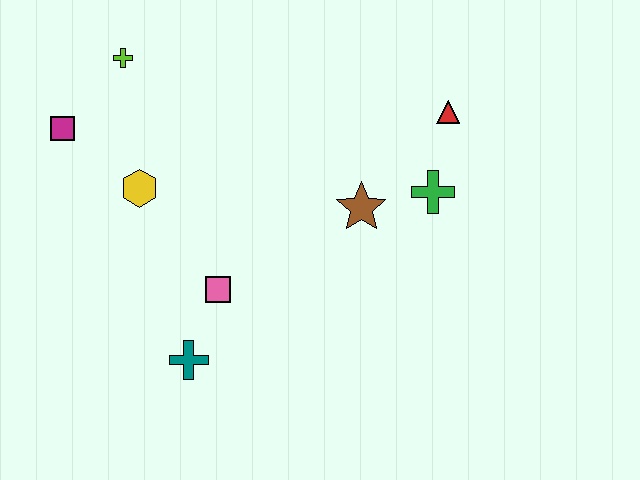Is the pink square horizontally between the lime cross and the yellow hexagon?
No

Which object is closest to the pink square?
The teal cross is closest to the pink square.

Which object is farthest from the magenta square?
The red triangle is farthest from the magenta square.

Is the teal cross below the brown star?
Yes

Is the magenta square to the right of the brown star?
No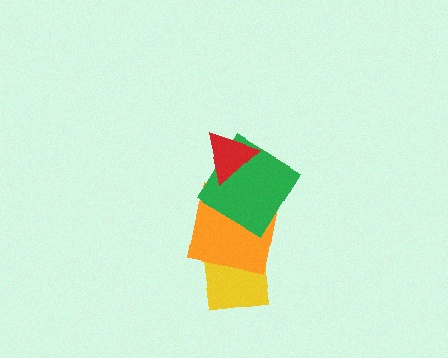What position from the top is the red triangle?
The red triangle is 1st from the top.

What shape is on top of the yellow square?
The orange square is on top of the yellow square.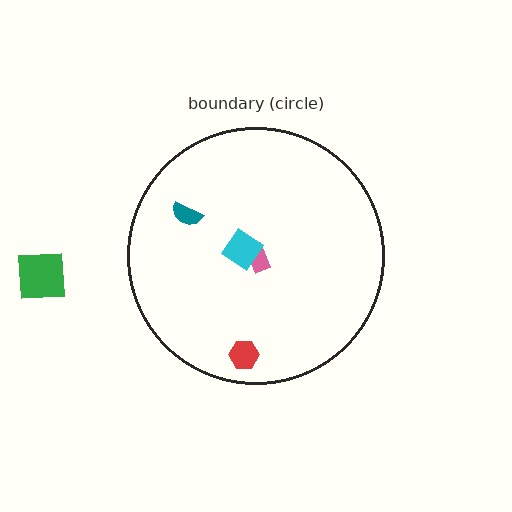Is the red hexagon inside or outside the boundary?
Inside.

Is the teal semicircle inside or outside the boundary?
Inside.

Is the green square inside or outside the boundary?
Outside.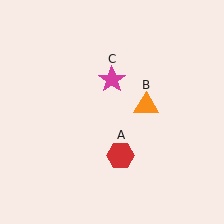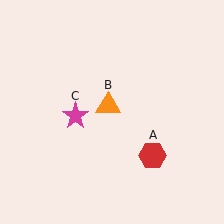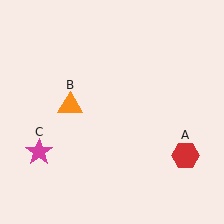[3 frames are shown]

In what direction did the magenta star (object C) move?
The magenta star (object C) moved down and to the left.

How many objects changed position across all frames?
3 objects changed position: red hexagon (object A), orange triangle (object B), magenta star (object C).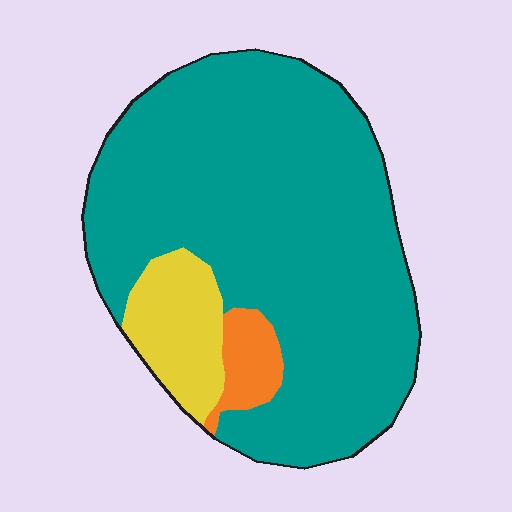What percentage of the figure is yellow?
Yellow takes up about one eighth (1/8) of the figure.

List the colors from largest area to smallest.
From largest to smallest: teal, yellow, orange.